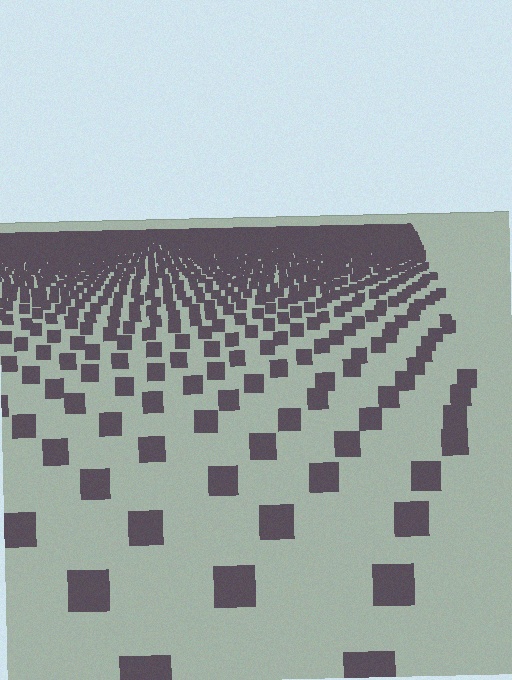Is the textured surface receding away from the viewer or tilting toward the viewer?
The surface is receding away from the viewer. Texture elements get smaller and denser toward the top.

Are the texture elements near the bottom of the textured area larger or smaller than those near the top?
Larger. Near the bottom, elements are closer to the viewer and appear at a bigger on-screen size.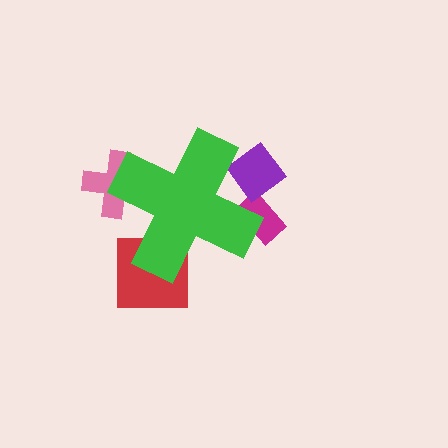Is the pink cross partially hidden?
Yes, the pink cross is partially hidden behind the green cross.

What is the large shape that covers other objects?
A green cross.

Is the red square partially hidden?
Yes, the red square is partially hidden behind the green cross.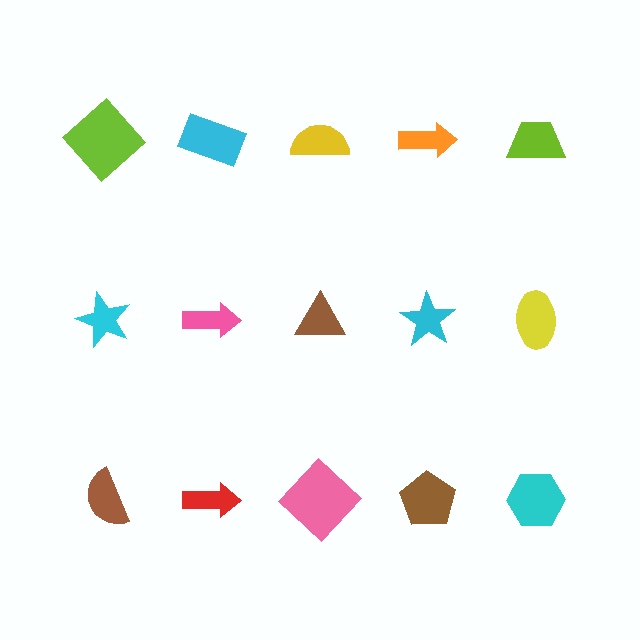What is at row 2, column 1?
A cyan star.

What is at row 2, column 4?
A cyan star.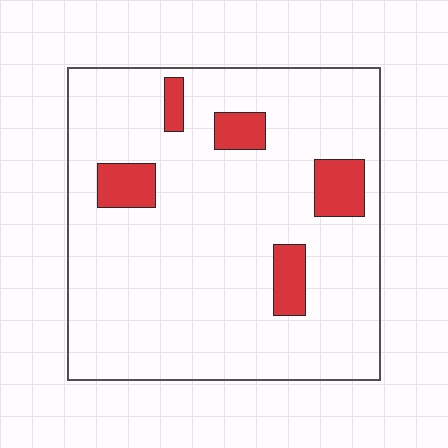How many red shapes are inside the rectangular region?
5.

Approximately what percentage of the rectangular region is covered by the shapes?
Approximately 10%.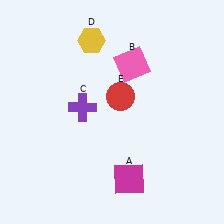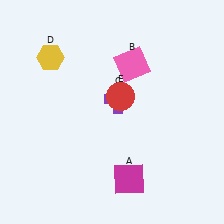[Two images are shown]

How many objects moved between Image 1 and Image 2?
2 objects moved between the two images.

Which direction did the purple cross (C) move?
The purple cross (C) moved right.